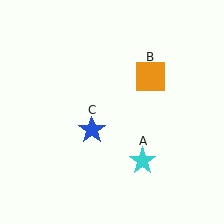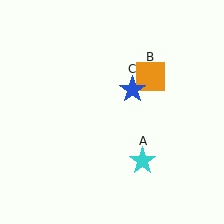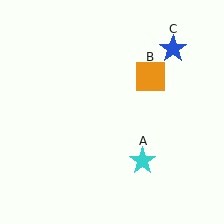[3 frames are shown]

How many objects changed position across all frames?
1 object changed position: blue star (object C).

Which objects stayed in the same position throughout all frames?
Cyan star (object A) and orange square (object B) remained stationary.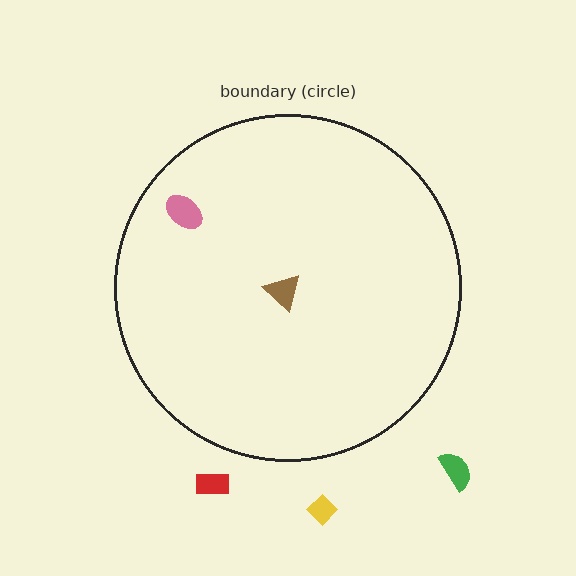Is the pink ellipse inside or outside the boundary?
Inside.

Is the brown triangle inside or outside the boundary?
Inside.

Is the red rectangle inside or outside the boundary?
Outside.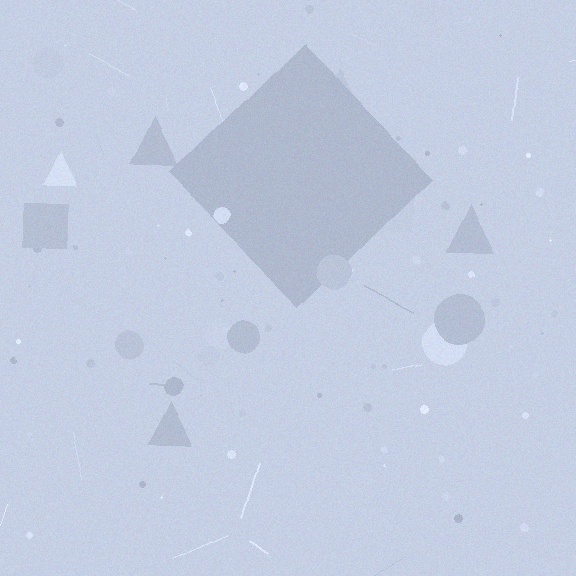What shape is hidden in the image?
A diamond is hidden in the image.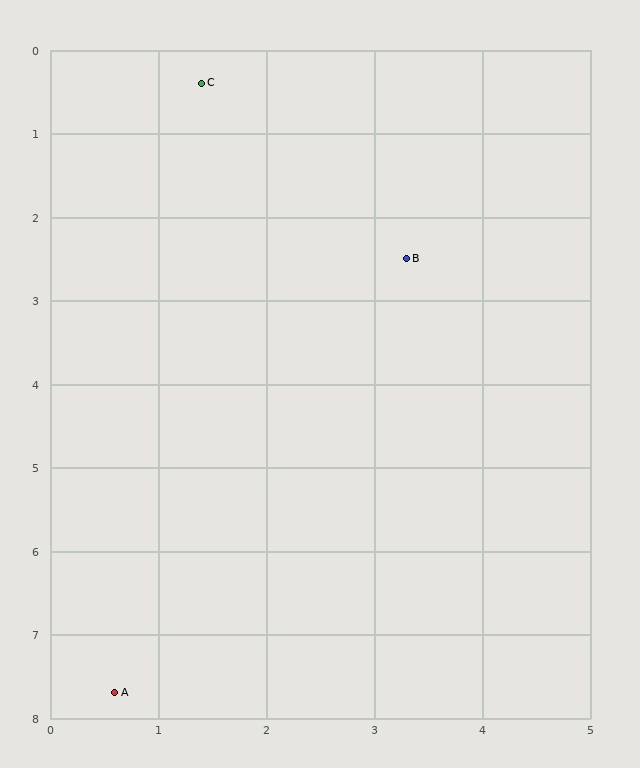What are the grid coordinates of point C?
Point C is at approximately (1.4, 0.4).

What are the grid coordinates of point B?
Point B is at approximately (3.3, 2.5).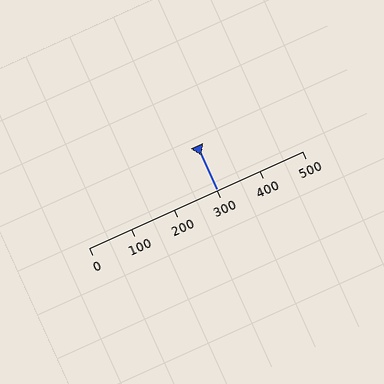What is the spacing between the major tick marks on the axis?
The major ticks are spaced 100 apart.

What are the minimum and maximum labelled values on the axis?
The axis runs from 0 to 500.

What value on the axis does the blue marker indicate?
The marker indicates approximately 300.